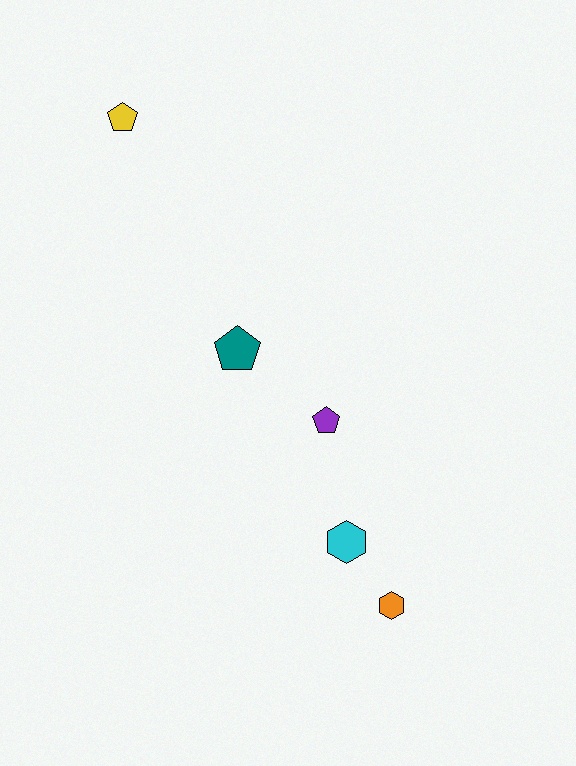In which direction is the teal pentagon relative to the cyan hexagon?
The teal pentagon is above the cyan hexagon.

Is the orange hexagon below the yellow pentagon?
Yes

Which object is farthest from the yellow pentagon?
The orange hexagon is farthest from the yellow pentagon.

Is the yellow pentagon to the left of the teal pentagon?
Yes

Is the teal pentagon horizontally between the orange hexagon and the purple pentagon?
No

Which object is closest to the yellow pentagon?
The teal pentagon is closest to the yellow pentagon.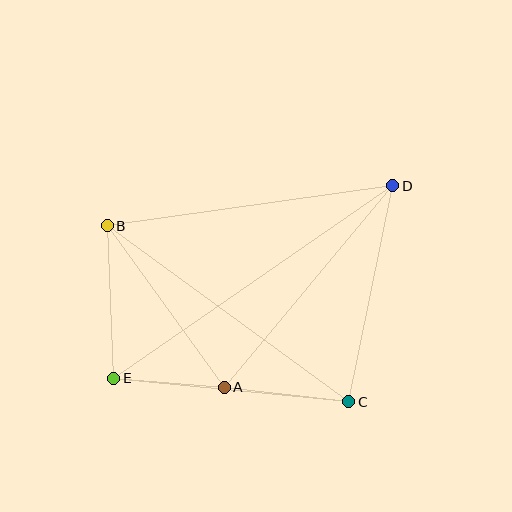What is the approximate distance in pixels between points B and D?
The distance between B and D is approximately 288 pixels.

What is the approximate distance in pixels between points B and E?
The distance between B and E is approximately 153 pixels.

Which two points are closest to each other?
Points A and E are closest to each other.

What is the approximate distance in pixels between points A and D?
The distance between A and D is approximately 262 pixels.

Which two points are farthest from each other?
Points D and E are farthest from each other.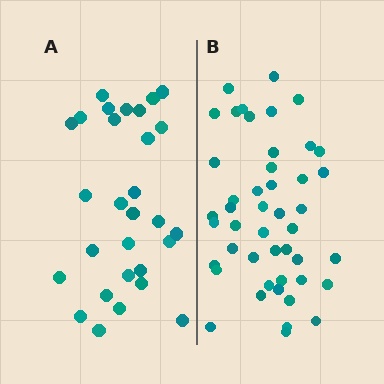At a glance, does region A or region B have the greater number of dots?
Region B (the right region) has more dots.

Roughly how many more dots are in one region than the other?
Region B has approximately 15 more dots than region A.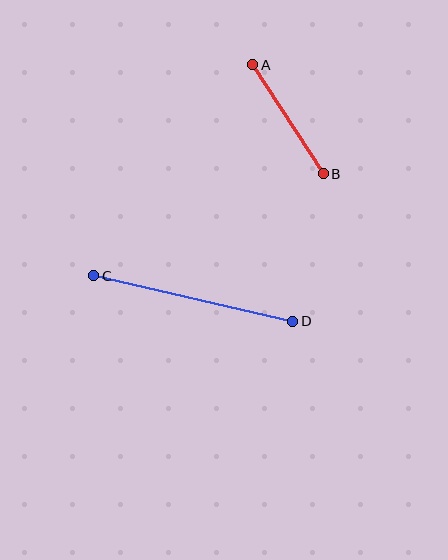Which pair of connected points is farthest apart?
Points C and D are farthest apart.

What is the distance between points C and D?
The distance is approximately 204 pixels.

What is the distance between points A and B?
The distance is approximately 130 pixels.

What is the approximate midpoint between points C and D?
The midpoint is at approximately (193, 298) pixels.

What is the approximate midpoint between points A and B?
The midpoint is at approximately (288, 119) pixels.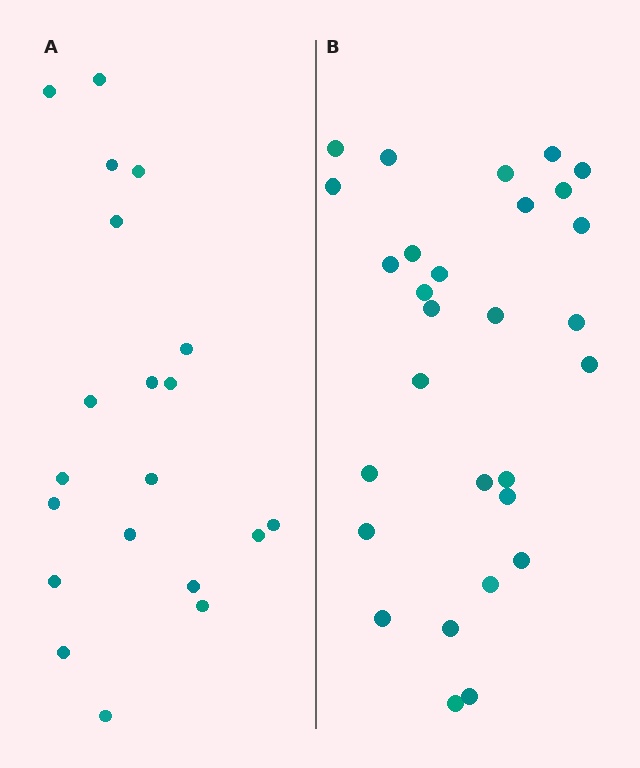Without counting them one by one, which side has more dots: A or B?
Region B (the right region) has more dots.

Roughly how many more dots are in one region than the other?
Region B has roughly 8 or so more dots than region A.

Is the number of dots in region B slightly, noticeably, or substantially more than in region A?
Region B has substantially more. The ratio is roughly 1.4 to 1.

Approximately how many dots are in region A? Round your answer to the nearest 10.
About 20 dots.